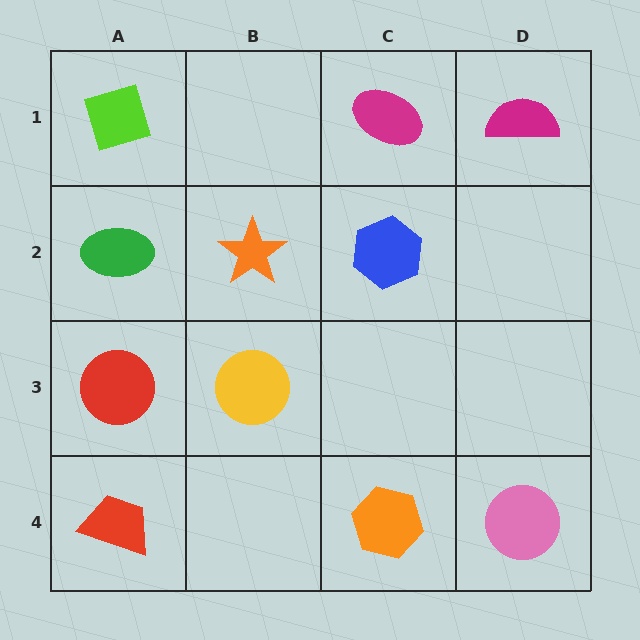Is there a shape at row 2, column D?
No, that cell is empty.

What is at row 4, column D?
A pink circle.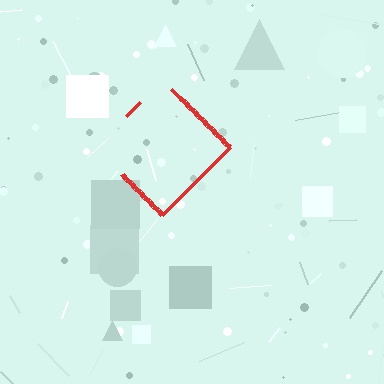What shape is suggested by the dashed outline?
The dashed outline suggests a diamond.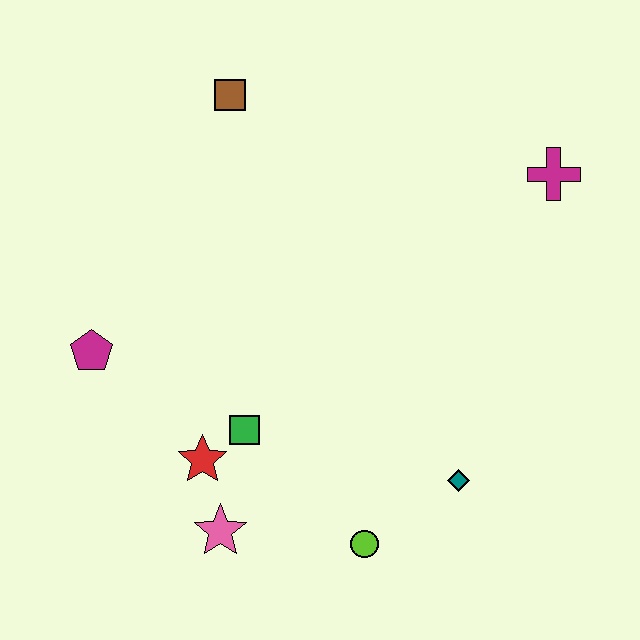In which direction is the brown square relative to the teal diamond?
The brown square is above the teal diamond.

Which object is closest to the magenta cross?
The teal diamond is closest to the magenta cross.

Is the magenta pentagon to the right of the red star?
No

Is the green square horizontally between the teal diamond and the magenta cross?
No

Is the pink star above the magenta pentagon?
No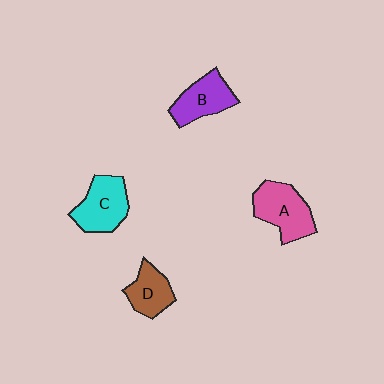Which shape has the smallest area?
Shape D (brown).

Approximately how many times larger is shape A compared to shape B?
Approximately 1.2 times.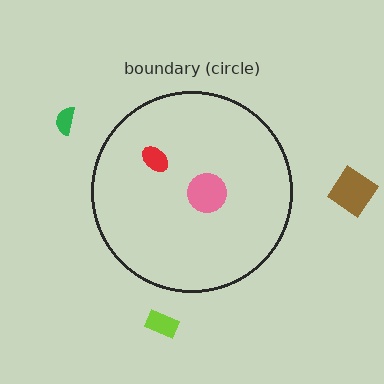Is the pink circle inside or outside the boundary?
Inside.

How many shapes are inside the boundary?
2 inside, 3 outside.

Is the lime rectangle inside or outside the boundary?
Outside.